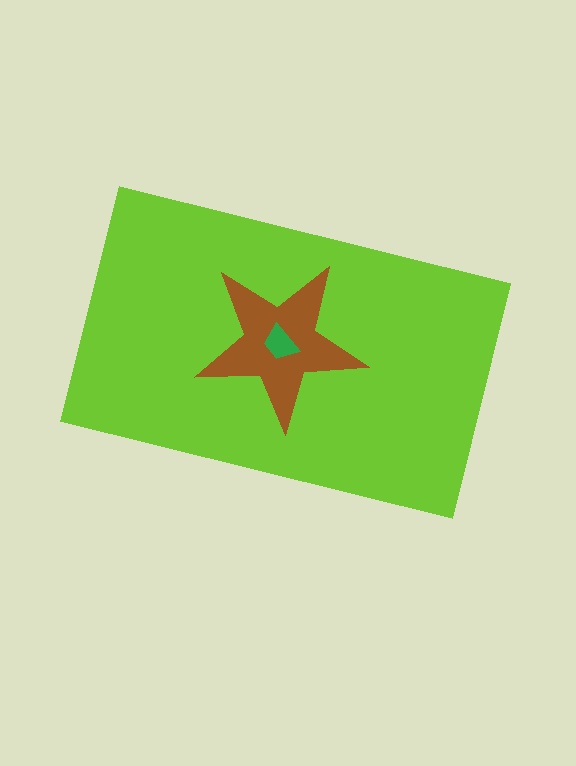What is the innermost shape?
The green trapezoid.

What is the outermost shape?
The lime rectangle.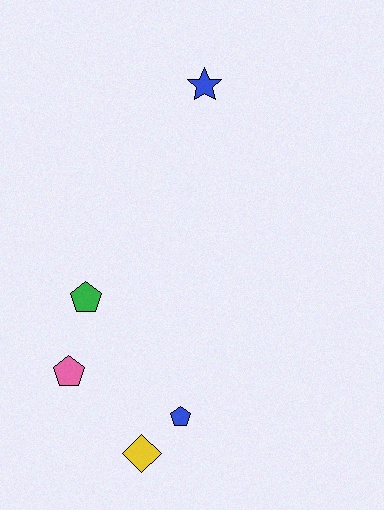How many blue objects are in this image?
There are 2 blue objects.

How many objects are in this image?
There are 5 objects.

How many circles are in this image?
There are no circles.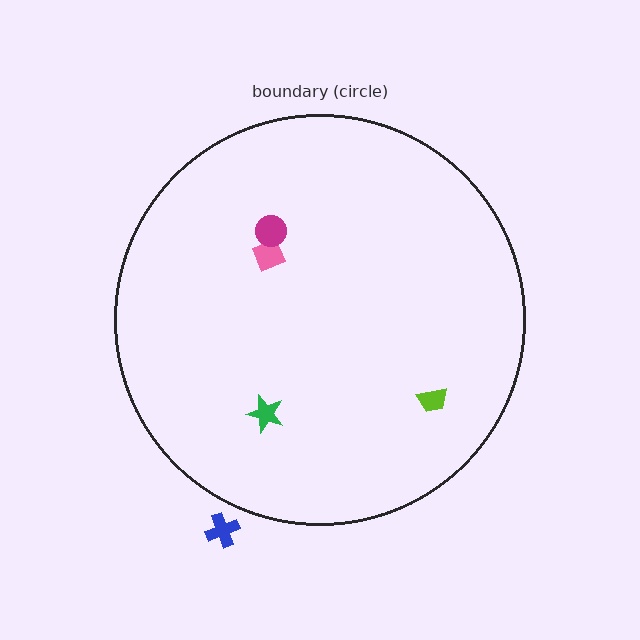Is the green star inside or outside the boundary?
Inside.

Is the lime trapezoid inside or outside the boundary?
Inside.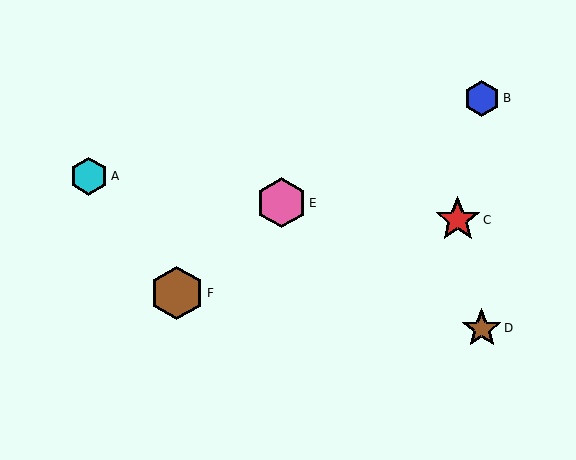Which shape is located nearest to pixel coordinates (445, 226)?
The red star (labeled C) at (458, 220) is nearest to that location.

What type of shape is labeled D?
Shape D is a brown star.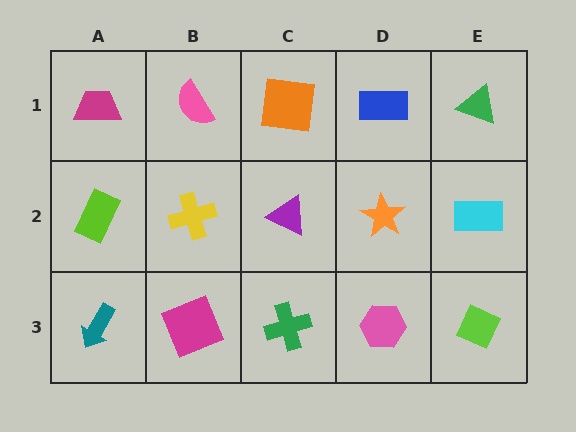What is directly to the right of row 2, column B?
A purple triangle.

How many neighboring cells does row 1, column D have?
3.